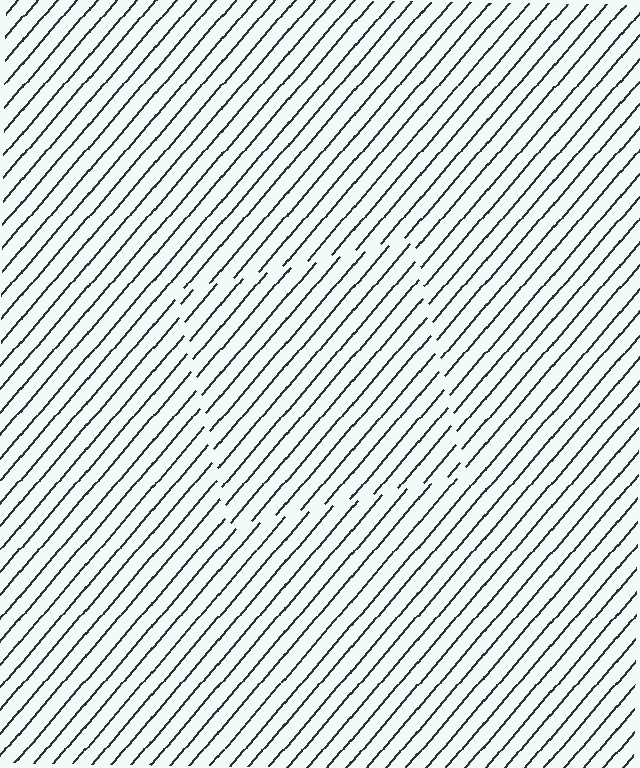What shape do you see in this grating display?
An illusory square. The interior of the shape contains the same grating, shifted by half a period — the contour is defined by the phase discontinuity where line-ends from the inner and outer gratings abut.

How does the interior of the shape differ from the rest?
The interior of the shape contains the same grating, shifted by half a period — the contour is defined by the phase discontinuity where line-ends from the inner and outer gratings abut.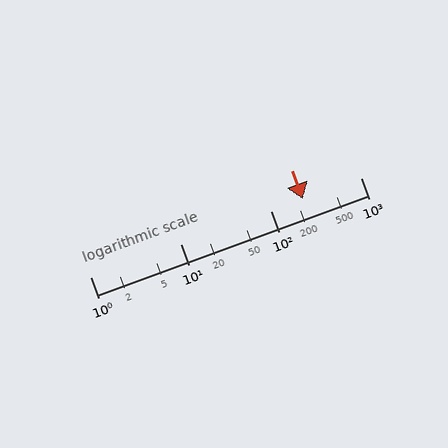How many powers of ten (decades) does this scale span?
The scale spans 3 decades, from 1 to 1000.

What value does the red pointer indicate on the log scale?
The pointer indicates approximately 230.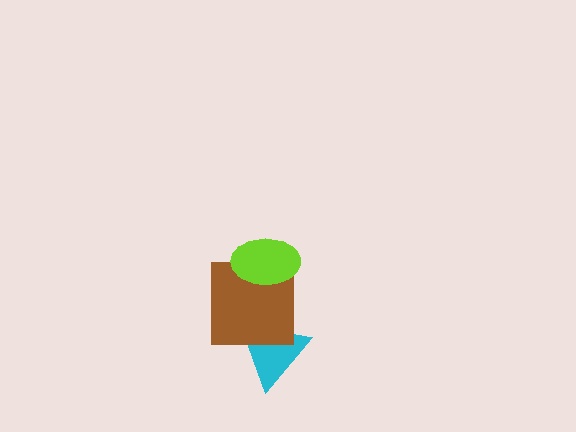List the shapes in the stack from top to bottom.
From top to bottom: the lime ellipse, the brown square, the cyan triangle.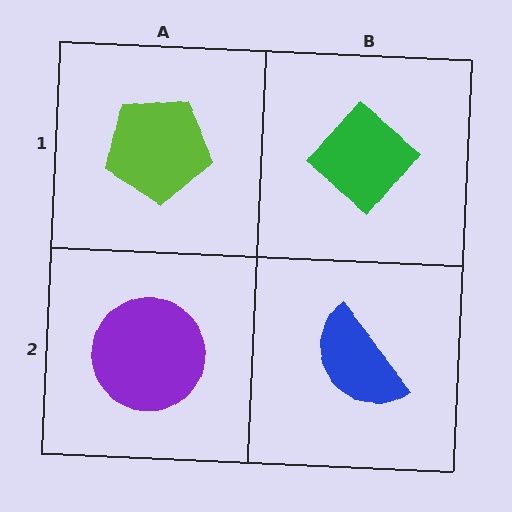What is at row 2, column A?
A purple circle.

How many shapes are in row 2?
2 shapes.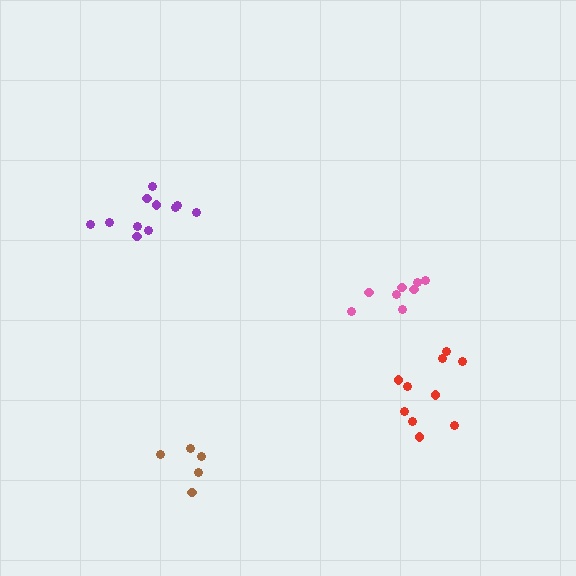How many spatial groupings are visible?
There are 4 spatial groupings.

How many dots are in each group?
Group 1: 8 dots, Group 2: 11 dots, Group 3: 10 dots, Group 4: 5 dots (34 total).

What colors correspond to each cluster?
The clusters are colored: pink, purple, red, brown.